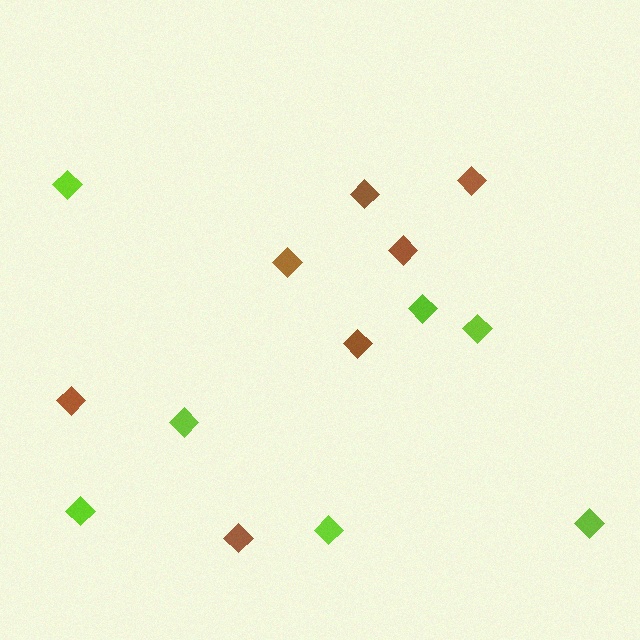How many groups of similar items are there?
There are 2 groups: one group of brown diamonds (7) and one group of lime diamonds (7).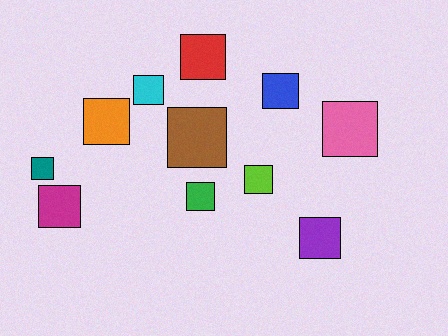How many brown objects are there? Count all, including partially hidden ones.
There is 1 brown object.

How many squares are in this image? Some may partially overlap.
There are 11 squares.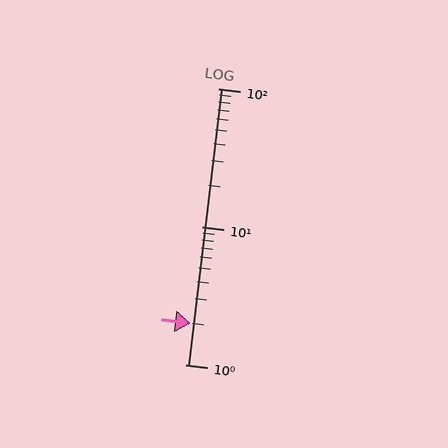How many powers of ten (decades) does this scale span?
The scale spans 2 decades, from 1 to 100.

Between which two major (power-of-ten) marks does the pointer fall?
The pointer is between 1 and 10.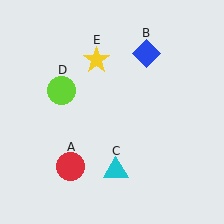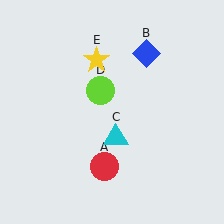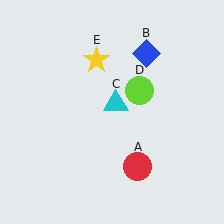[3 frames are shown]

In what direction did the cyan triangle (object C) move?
The cyan triangle (object C) moved up.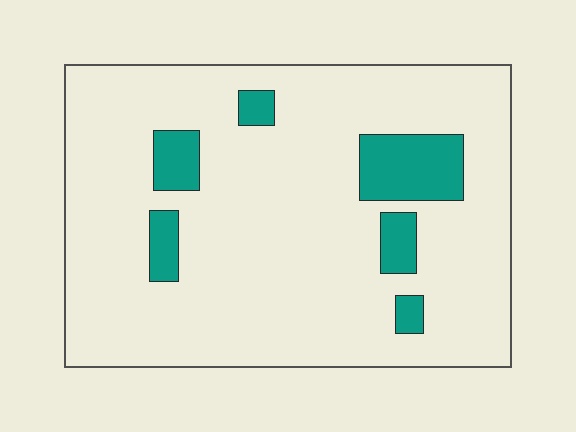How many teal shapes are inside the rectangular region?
6.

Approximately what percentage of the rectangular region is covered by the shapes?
Approximately 10%.